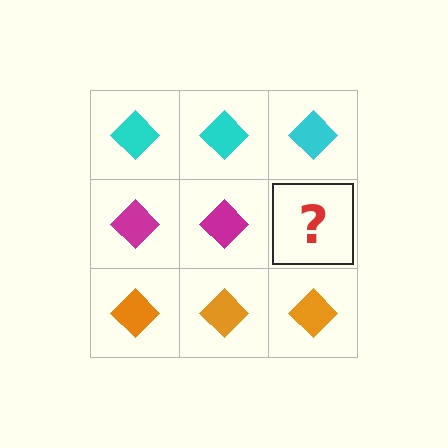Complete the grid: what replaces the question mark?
The question mark should be replaced with a magenta diamond.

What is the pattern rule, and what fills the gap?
The rule is that each row has a consistent color. The gap should be filled with a magenta diamond.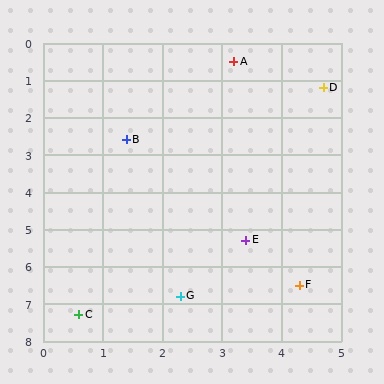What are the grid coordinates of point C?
Point C is at approximately (0.6, 7.3).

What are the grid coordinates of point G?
Point G is at approximately (2.3, 6.8).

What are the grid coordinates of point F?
Point F is at approximately (4.3, 6.5).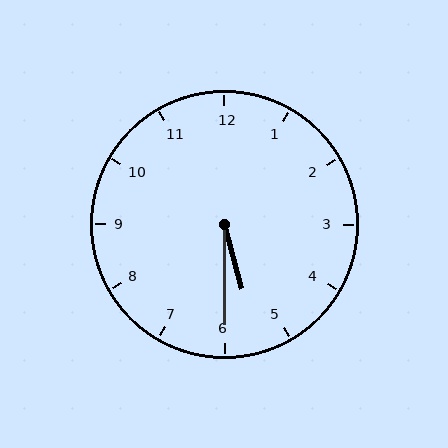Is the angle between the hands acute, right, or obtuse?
It is acute.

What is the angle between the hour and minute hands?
Approximately 15 degrees.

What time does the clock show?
5:30.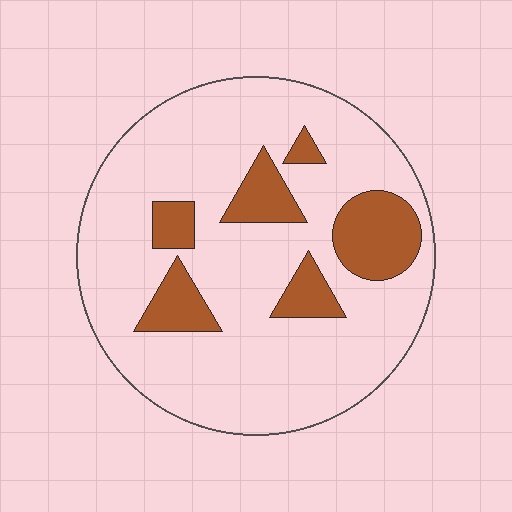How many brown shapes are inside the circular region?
6.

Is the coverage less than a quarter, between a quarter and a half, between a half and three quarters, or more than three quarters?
Less than a quarter.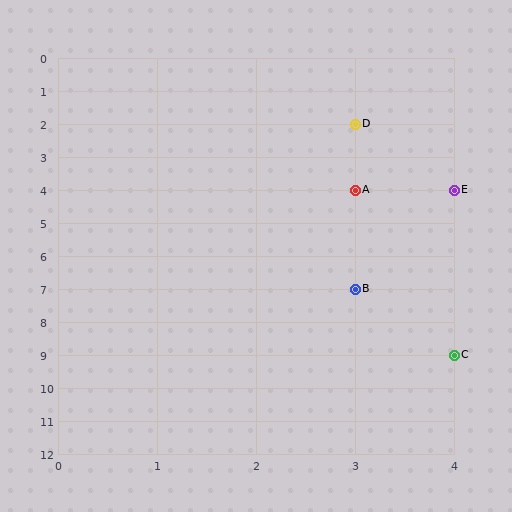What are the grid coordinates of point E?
Point E is at grid coordinates (4, 4).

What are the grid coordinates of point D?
Point D is at grid coordinates (3, 2).